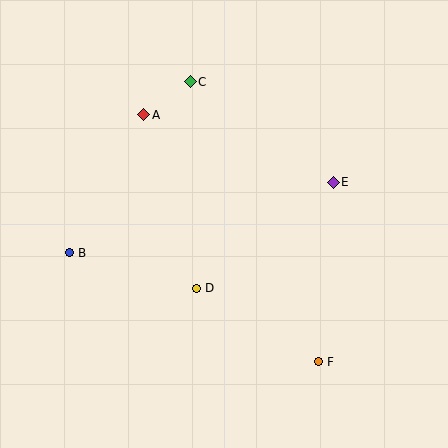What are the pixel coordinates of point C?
Point C is at (190, 82).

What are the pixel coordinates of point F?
Point F is at (319, 362).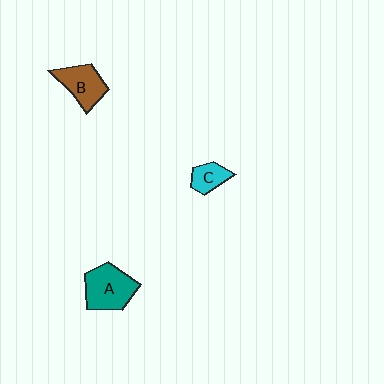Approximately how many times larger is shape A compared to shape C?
Approximately 2.1 times.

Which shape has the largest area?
Shape A (teal).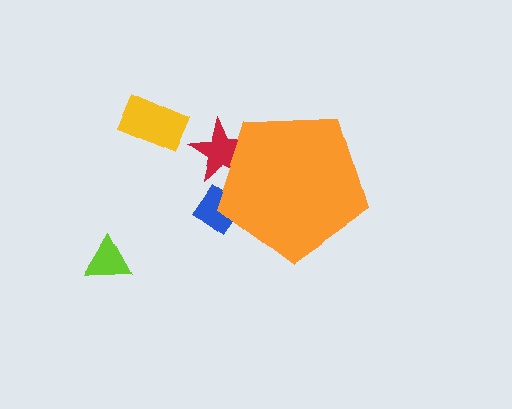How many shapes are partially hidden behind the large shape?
2 shapes are partially hidden.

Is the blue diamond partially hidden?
Yes, the blue diamond is partially hidden behind the orange pentagon.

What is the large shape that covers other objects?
An orange pentagon.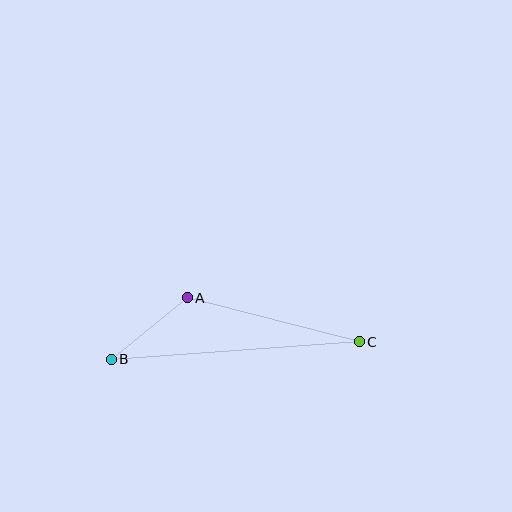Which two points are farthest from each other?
Points B and C are farthest from each other.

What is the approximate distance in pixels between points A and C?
The distance between A and C is approximately 177 pixels.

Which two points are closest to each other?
Points A and B are closest to each other.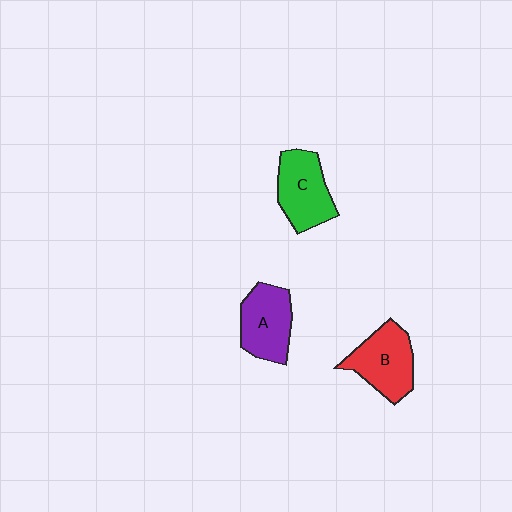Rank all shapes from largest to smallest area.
From largest to smallest: B (red), C (green), A (purple).